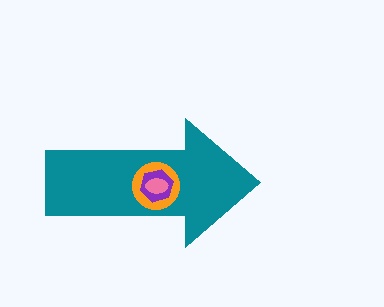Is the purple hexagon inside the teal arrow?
Yes.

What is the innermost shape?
The pink ellipse.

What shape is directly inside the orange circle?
The purple hexagon.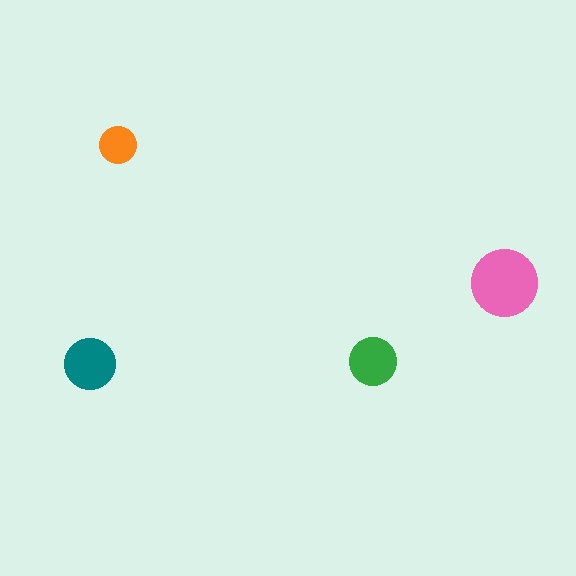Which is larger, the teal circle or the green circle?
The teal one.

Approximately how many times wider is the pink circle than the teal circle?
About 1.5 times wider.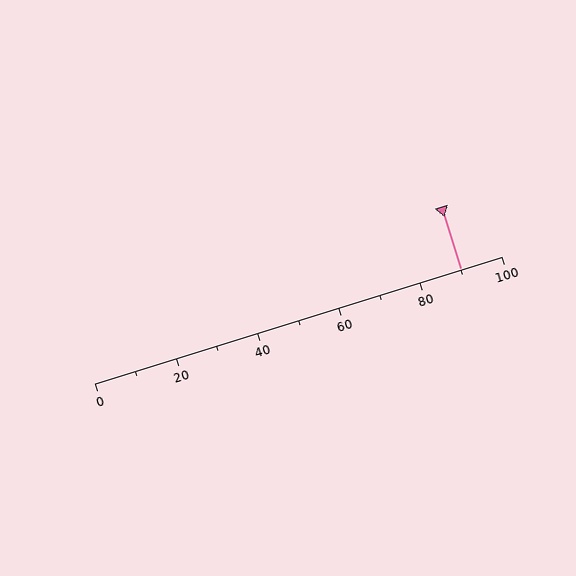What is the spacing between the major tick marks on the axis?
The major ticks are spaced 20 apart.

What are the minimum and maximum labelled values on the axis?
The axis runs from 0 to 100.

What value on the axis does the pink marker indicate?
The marker indicates approximately 90.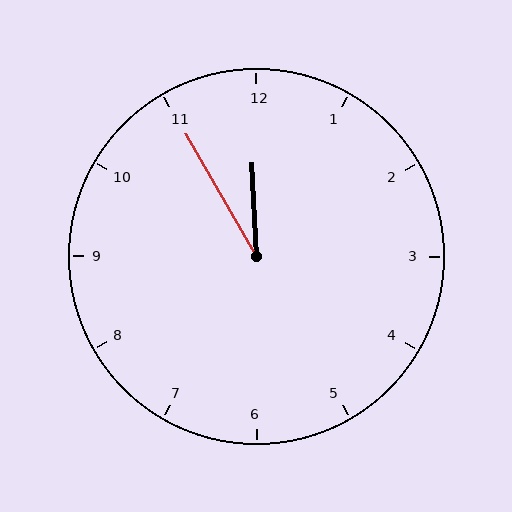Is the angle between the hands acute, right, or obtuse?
It is acute.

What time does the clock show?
11:55.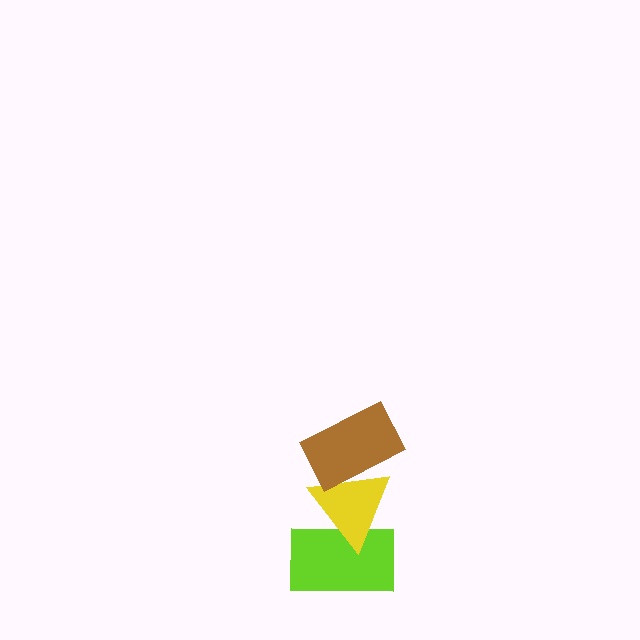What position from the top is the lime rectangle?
The lime rectangle is 3rd from the top.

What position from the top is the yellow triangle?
The yellow triangle is 2nd from the top.